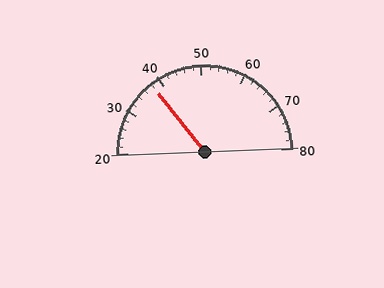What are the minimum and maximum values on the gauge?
The gauge ranges from 20 to 80.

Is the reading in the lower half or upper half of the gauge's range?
The reading is in the lower half of the range (20 to 80).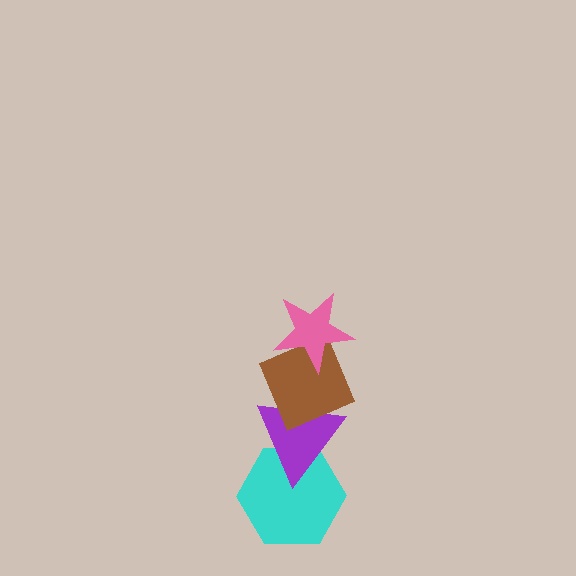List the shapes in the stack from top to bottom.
From top to bottom: the pink star, the brown diamond, the purple triangle, the cyan hexagon.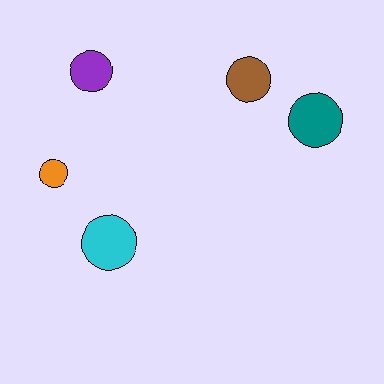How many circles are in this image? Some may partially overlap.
There are 5 circles.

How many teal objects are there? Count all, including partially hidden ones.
There is 1 teal object.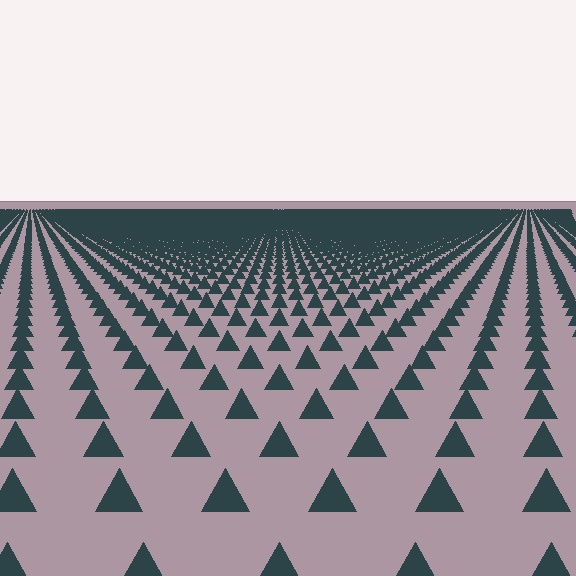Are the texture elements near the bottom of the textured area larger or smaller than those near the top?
Larger. Near the bottom, elements are closer to the viewer and appear at a bigger on-screen size.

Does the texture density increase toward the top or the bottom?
Density increases toward the top.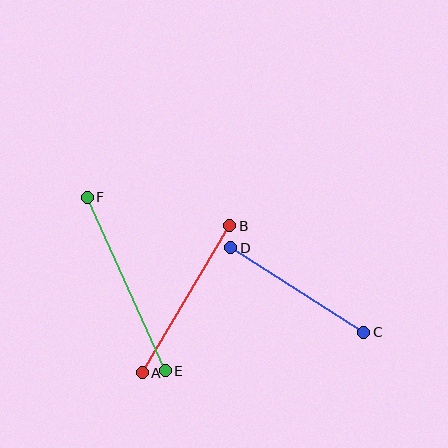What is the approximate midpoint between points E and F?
The midpoint is at approximately (126, 284) pixels.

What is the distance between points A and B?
The distance is approximately 171 pixels.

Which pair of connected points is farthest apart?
Points E and F are farthest apart.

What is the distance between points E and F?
The distance is approximately 190 pixels.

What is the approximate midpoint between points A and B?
The midpoint is at approximately (186, 299) pixels.